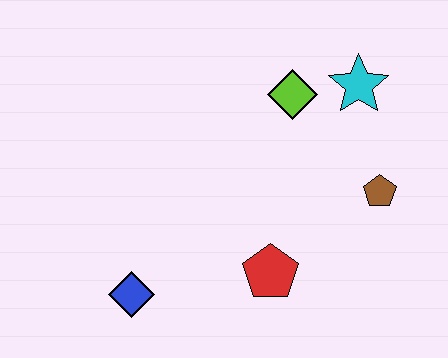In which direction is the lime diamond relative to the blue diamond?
The lime diamond is above the blue diamond.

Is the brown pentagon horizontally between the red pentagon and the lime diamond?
No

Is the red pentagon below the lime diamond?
Yes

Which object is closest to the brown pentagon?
The cyan star is closest to the brown pentagon.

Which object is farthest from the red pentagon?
The cyan star is farthest from the red pentagon.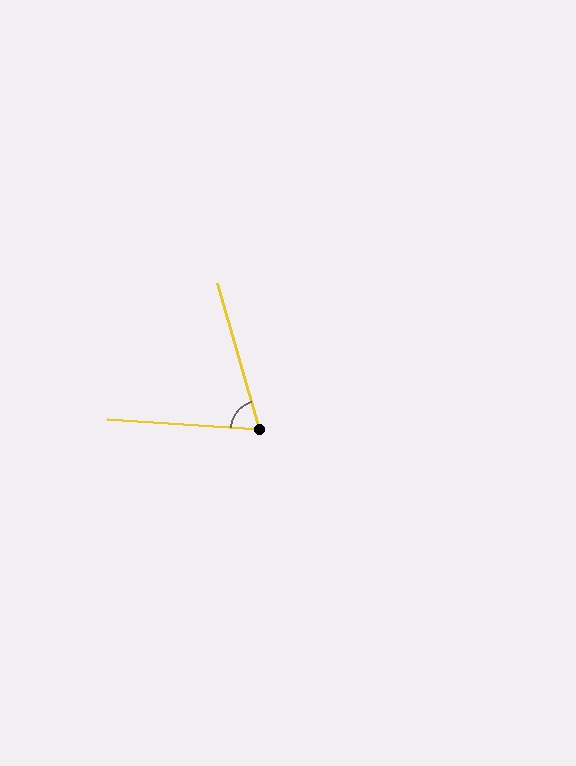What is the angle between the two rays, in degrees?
Approximately 70 degrees.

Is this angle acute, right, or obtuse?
It is acute.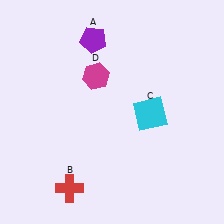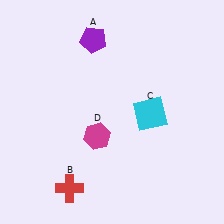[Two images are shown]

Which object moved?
The magenta hexagon (D) moved down.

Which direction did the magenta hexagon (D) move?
The magenta hexagon (D) moved down.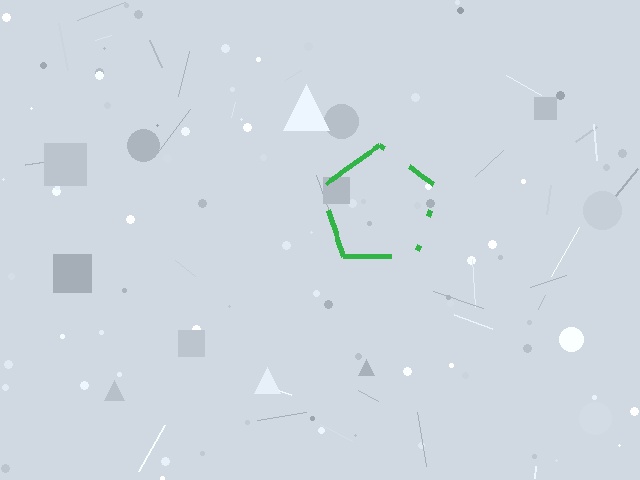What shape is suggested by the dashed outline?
The dashed outline suggests a pentagon.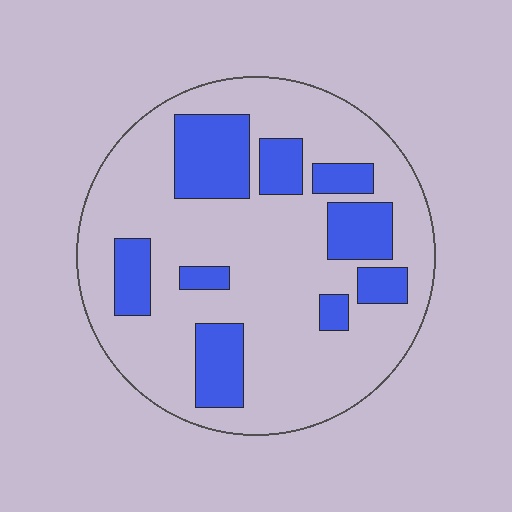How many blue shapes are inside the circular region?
9.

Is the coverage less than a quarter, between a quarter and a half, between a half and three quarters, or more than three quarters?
Between a quarter and a half.